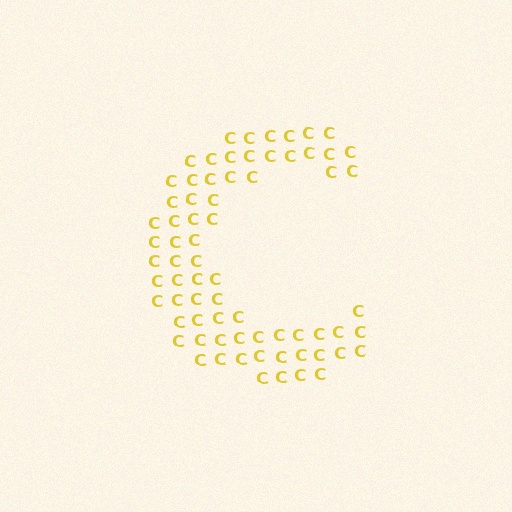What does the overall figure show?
The overall figure shows the letter C.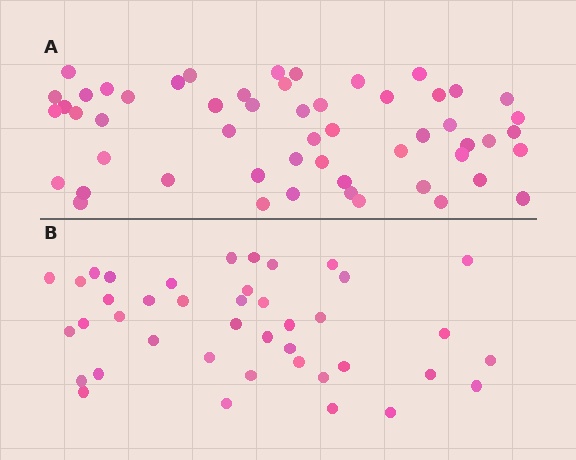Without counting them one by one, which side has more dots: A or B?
Region A (the top region) has more dots.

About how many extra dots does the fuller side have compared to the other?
Region A has approximately 15 more dots than region B.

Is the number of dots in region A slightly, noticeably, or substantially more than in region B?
Region A has noticeably more, but not dramatically so. The ratio is roughly 1.3 to 1.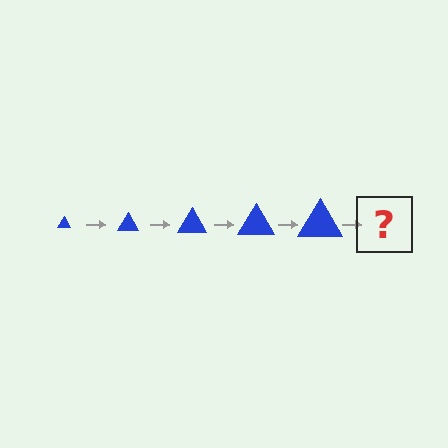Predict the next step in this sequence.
The next step is a blue triangle, larger than the previous one.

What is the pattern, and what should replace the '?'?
The pattern is that the triangle gets progressively larger each step. The '?' should be a blue triangle, larger than the previous one.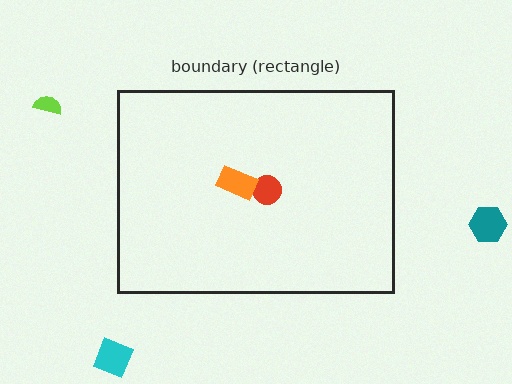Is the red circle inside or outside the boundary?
Inside.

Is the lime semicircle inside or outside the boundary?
Outside.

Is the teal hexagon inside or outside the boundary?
Outside.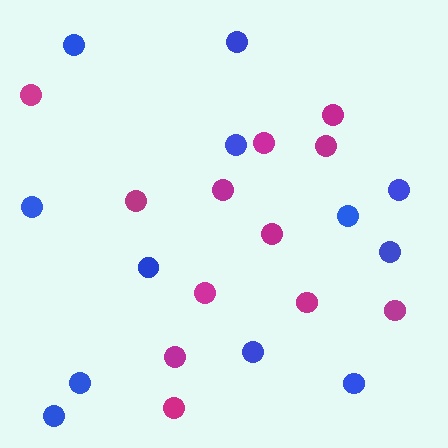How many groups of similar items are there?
There are 2 groups: one group of magenta circles (12) and one group of blue circles (12).